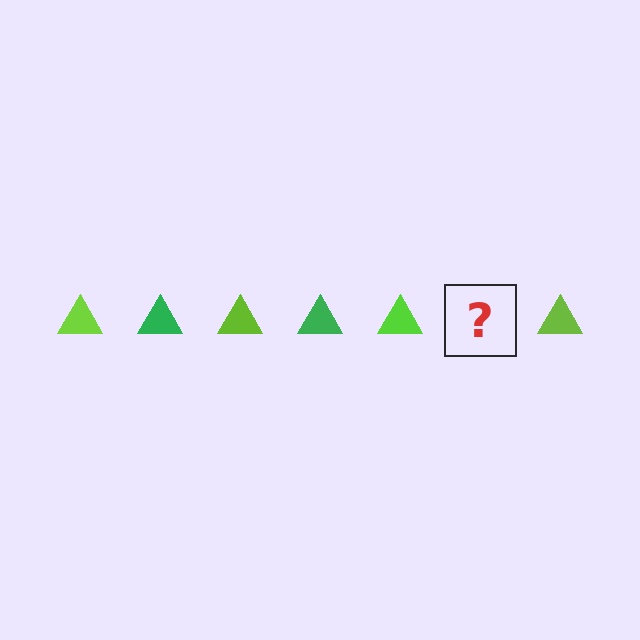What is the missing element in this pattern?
The missing element is a green triangle.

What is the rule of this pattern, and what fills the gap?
The rule is that the pattern cycles through lime, green triangles. The gap should be filled with a green triangle.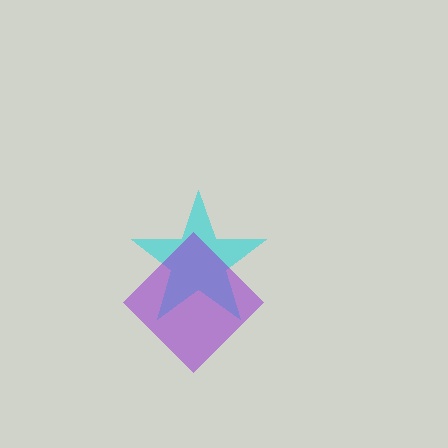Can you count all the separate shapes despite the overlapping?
Yes, there are 2 separate shapes.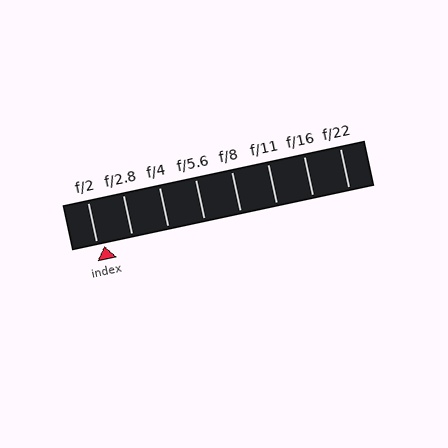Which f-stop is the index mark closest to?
The index mark is closest to f/2.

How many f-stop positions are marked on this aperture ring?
There are 8 f-stop positions marked.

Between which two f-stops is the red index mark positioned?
The index mark is between f/2 and f/2.8.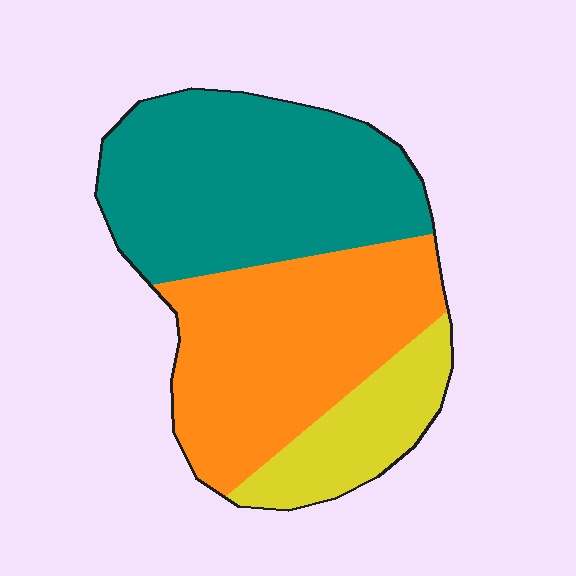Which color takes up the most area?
Teal, at roughly 45%.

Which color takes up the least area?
Yellow, at roughly 15%.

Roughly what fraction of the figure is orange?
Orange takes up about two fifths (2/5) of the figure.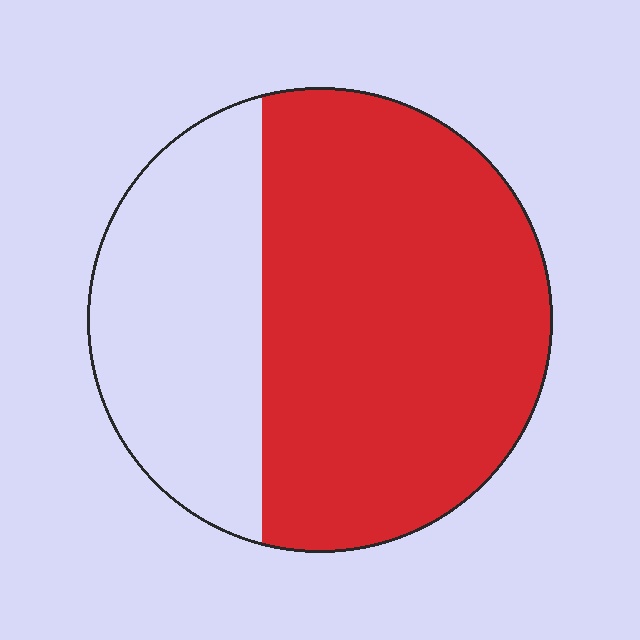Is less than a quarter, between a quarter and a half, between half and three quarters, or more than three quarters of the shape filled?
Between half and three quarters.